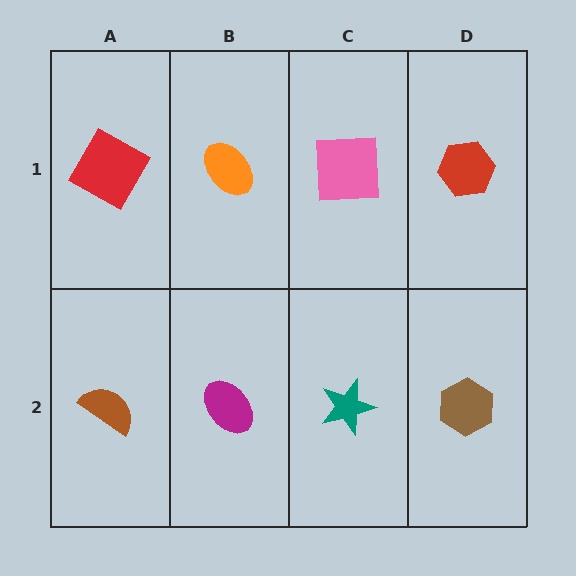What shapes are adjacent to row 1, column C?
A teal star (row 2, column C), an orange ellipse (row 1, column B), a red hexagon (row 1, column D).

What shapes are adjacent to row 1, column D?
A brown hexagon (row 2, column D), a pink square (row 1, column C).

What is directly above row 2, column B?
An orange ellipse.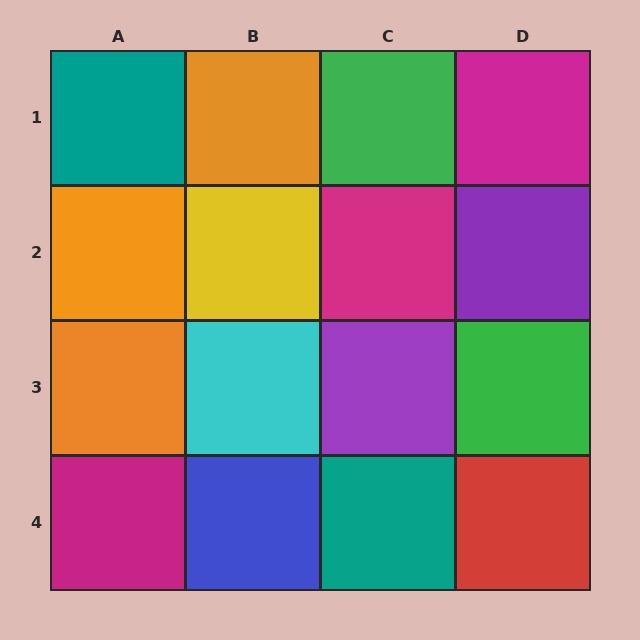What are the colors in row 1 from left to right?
Teal, orange, green, magenta.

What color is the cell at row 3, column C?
Purple.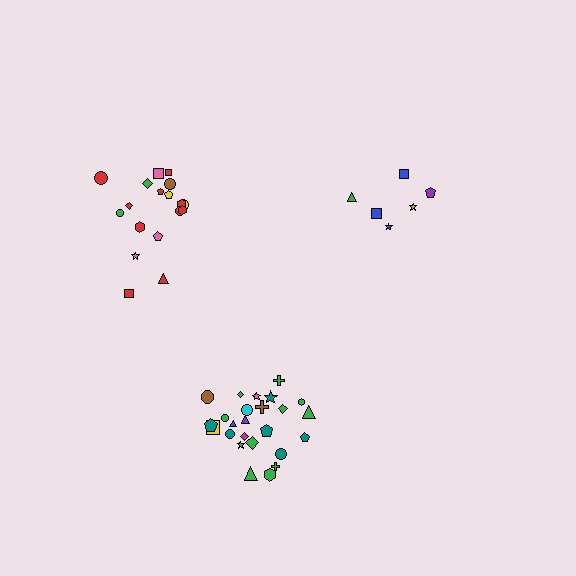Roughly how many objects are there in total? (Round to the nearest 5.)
Roughly 50 objects in total.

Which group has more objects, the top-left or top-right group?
The top-left group.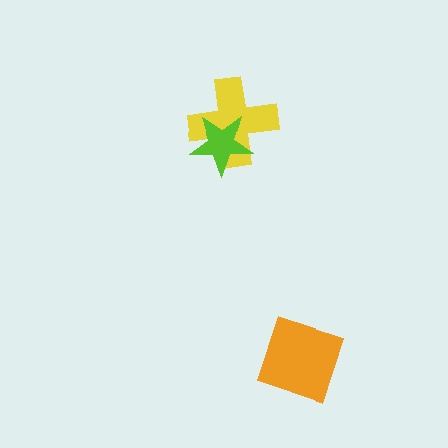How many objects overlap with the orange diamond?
0 objects overlap with the orange diamond.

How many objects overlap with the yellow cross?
1 object overlaps with the yellow cross.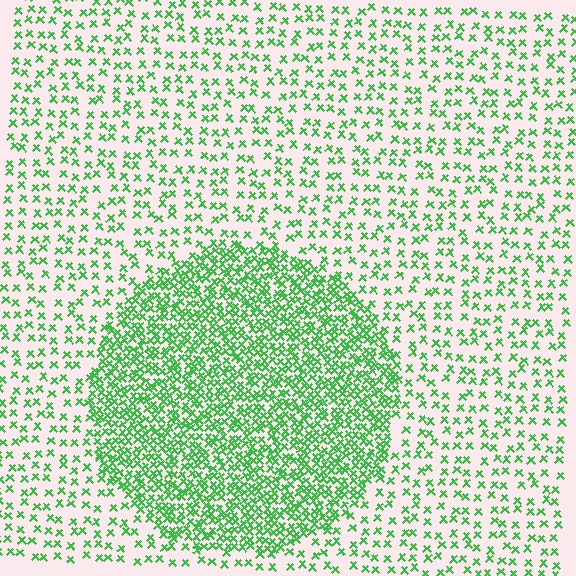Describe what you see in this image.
The image contains small green elements arranged at two different densities. A circle-shaped region is visible where the elements are more densely packed than the surrounding area.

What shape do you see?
I see a circle.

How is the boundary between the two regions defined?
The boundary is defined by a change in element density (approximately 2.7x ratio). All elements are the same color, size, and shape.